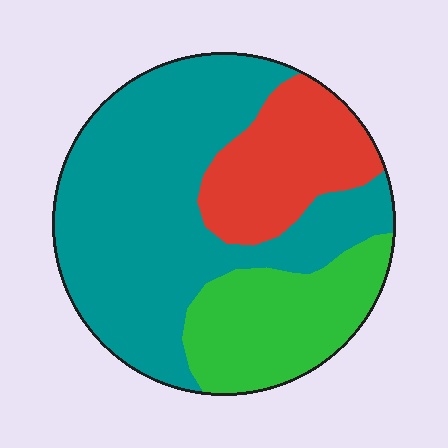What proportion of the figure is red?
Red covers around 20% of the figure.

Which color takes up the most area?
Teal, at roughly 55%.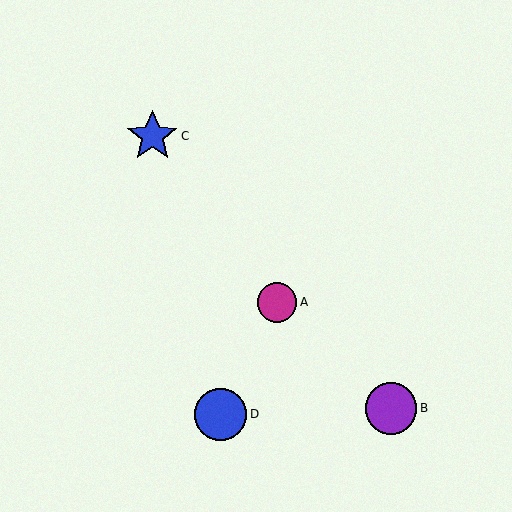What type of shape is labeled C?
Shape C is a blue star.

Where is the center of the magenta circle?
The center of the magenta circle is at (277, 302).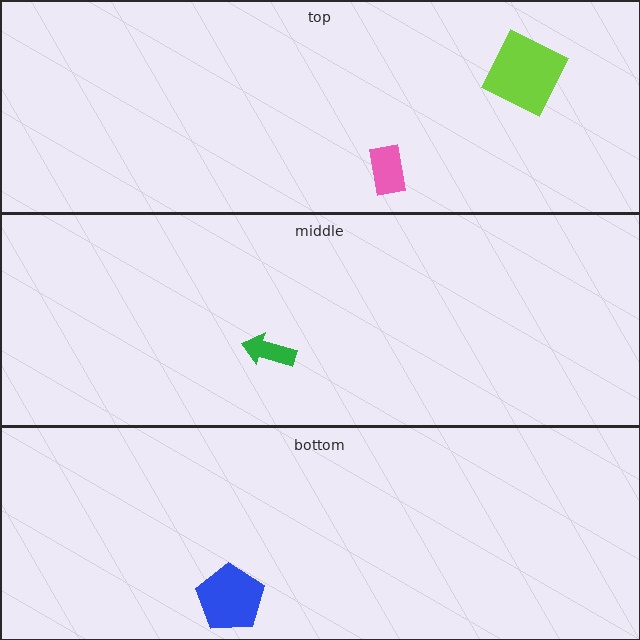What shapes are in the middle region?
The green arrow.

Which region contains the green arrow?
The middle region.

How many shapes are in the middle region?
1.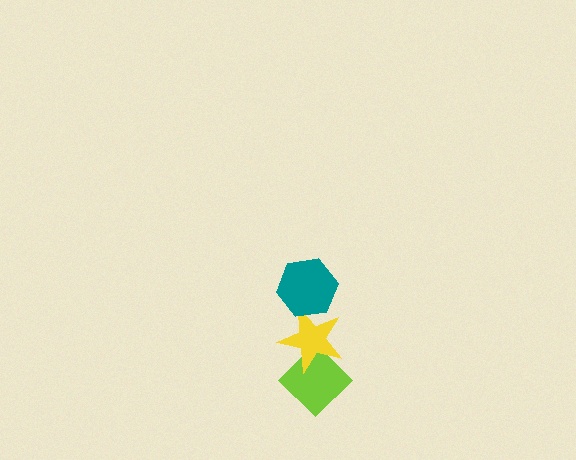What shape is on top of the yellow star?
The teal hexagon is on top of the yellow star.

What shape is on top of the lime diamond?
The yellow star is on top of the lime diamond.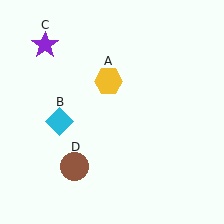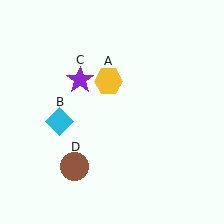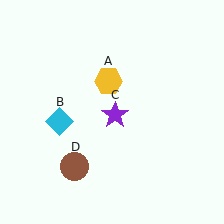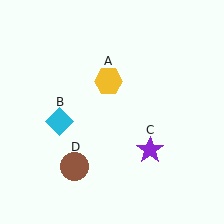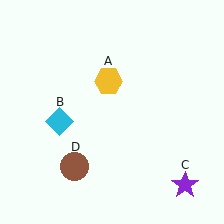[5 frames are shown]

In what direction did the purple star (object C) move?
The purple star (object C) moved down and to the right.